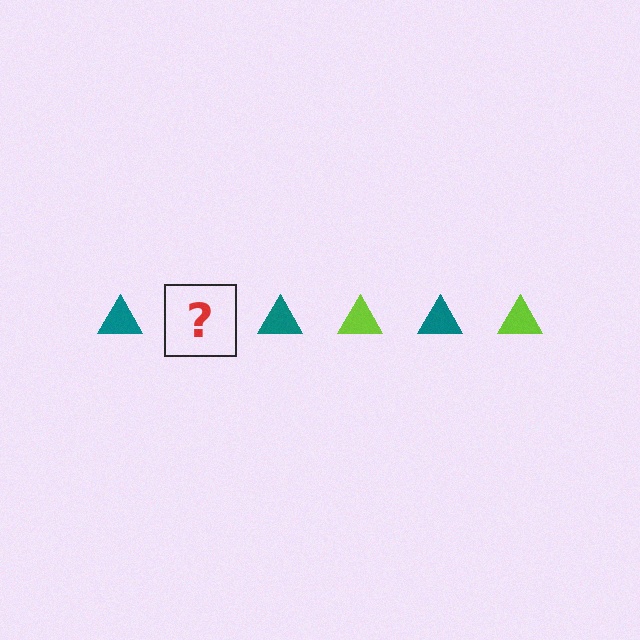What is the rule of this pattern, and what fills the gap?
The rule is that the pattern cycles through teal, lime triangles. The gap should be filled with a lime triangle.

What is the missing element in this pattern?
The missing element is a lime triangle.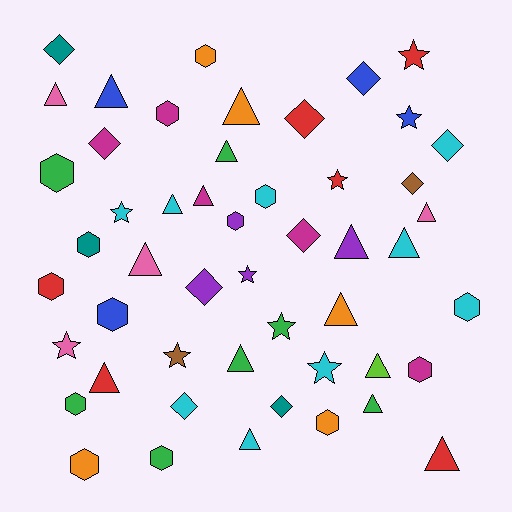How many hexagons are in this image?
There are 14 hexagons.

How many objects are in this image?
There are 50 objects.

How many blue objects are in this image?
There are 4 blue objects.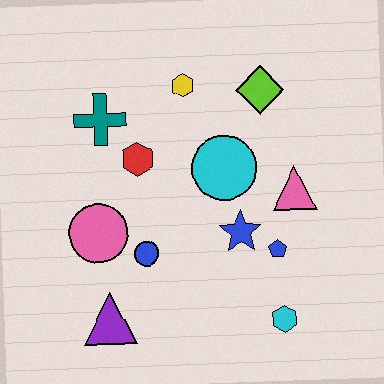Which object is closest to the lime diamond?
The yellow hexagon is closest to the lime diamond.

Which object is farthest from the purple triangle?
The lime diamond is farthest from the purple triangle.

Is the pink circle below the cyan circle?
Yes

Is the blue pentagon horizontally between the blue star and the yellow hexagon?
No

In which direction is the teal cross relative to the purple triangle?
The teal cross is above the purple triangle.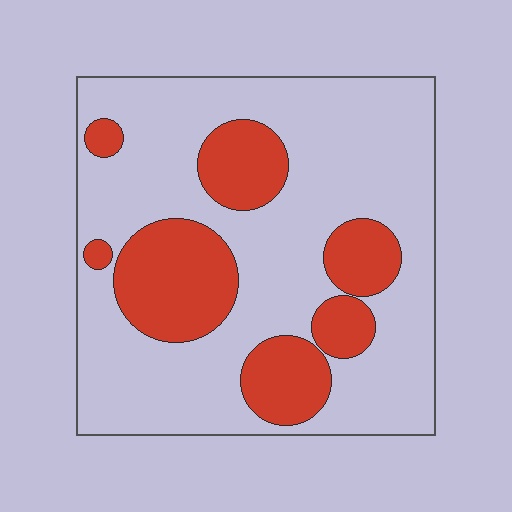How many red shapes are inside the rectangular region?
7.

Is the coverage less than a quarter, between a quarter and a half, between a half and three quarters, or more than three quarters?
Between a quarter and a half.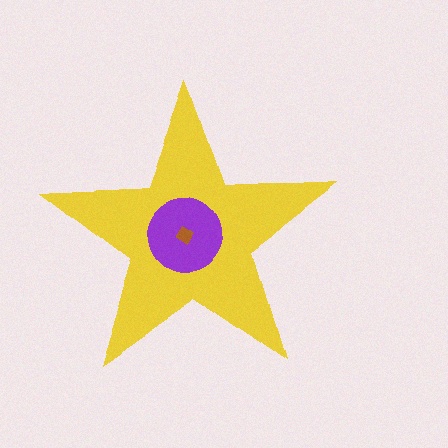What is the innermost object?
The brown diamond.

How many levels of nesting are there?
3.